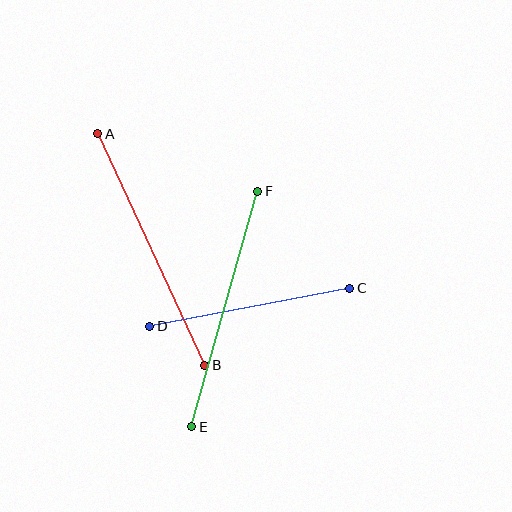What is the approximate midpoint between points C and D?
The midpoint is at approximately (250, 307) pixels.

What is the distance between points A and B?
The distance is approximately 255 pixels.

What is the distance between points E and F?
The distance is approximately 245 pixels.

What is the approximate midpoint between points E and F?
The midpoint is at approximately (225, 309) pixels.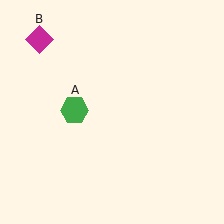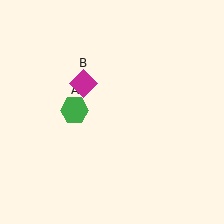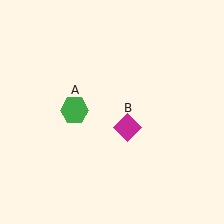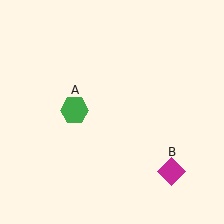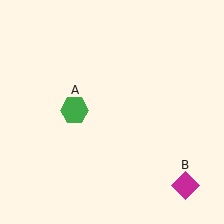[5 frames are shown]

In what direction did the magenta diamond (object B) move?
The magenta diamond (object B) moved down and to the right.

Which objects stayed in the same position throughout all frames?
Green hexagon (object A) remained stationary.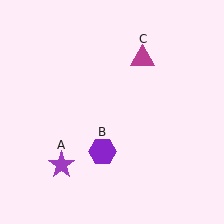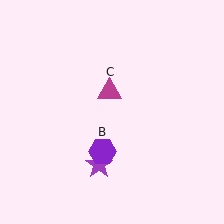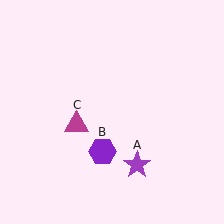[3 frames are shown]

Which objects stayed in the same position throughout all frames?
Purple hexagon (object B) remained stationary.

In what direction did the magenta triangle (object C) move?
The magenta triangle (object C) moved down and to the left.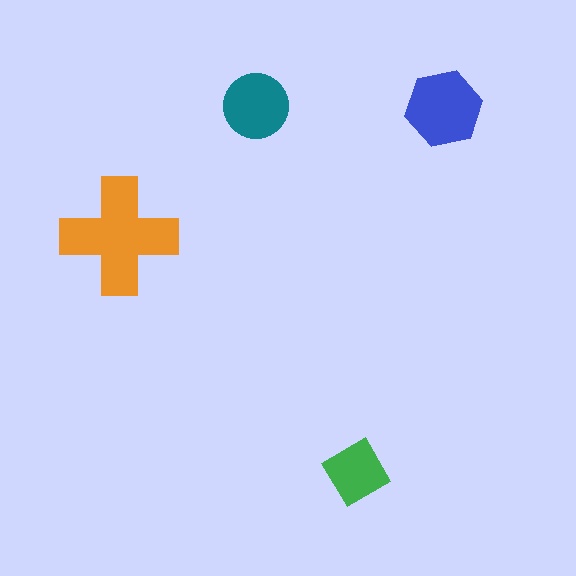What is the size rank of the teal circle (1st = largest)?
3rd.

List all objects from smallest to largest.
The green diamond, the teal circle, the blue hexagon, the orange cross.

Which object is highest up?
The teal circle is topmost.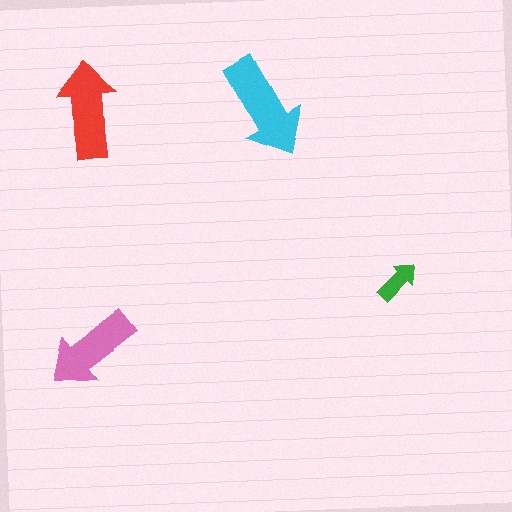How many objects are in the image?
There are 4 objects in the image.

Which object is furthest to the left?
The pink arrow is leftmost.